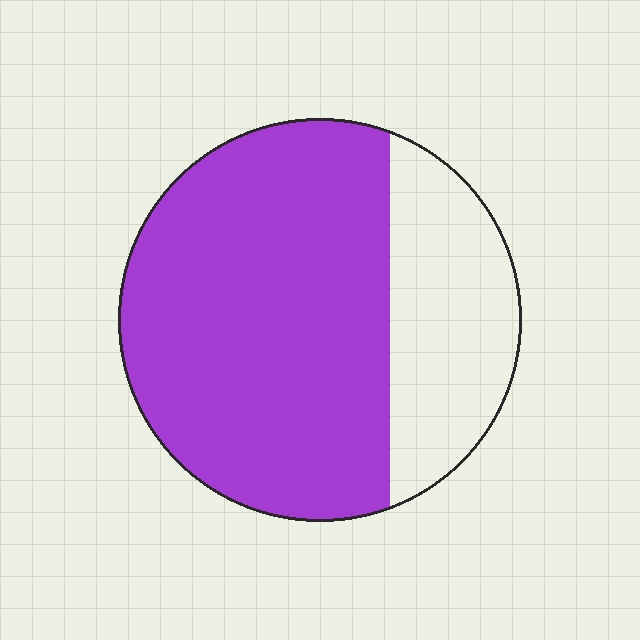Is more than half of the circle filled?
Yes.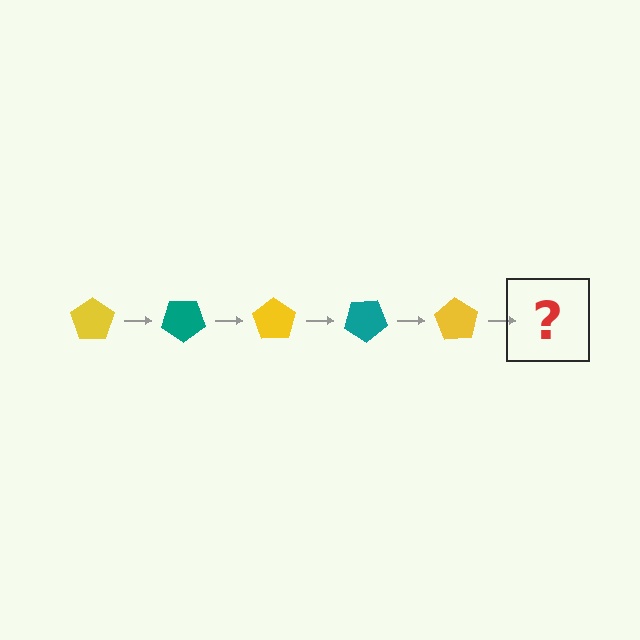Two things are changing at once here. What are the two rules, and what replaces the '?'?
The two rules are that it rotates 35 degrees each step and the color cycles through yellow and teal. The '?' should be a teal pentagon, rotated 175 degrees from the start.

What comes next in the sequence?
The next element should be a teal pentagon, rotated 175 degrees from the start.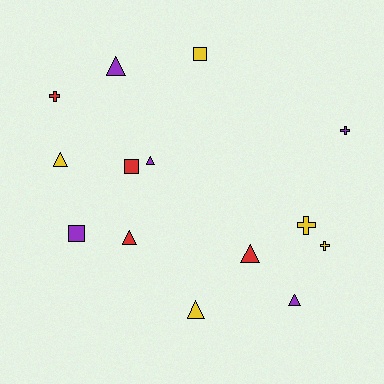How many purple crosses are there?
There is 1 purple cross.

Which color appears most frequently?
Yellow, with 5 objects.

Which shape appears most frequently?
Triangle, with 7 objects.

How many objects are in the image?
There are 14 objects.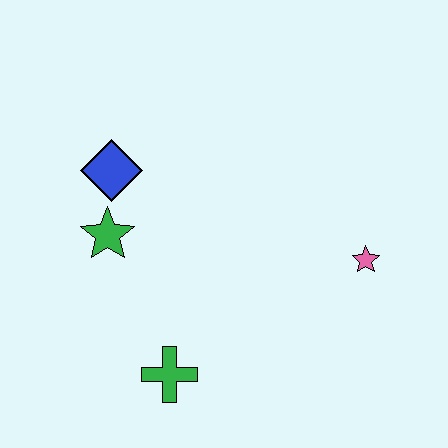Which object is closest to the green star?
The blue diamond is closest to the green star.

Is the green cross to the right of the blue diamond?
Yes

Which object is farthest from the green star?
The pink star is farthest from the green star.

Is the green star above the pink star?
Yes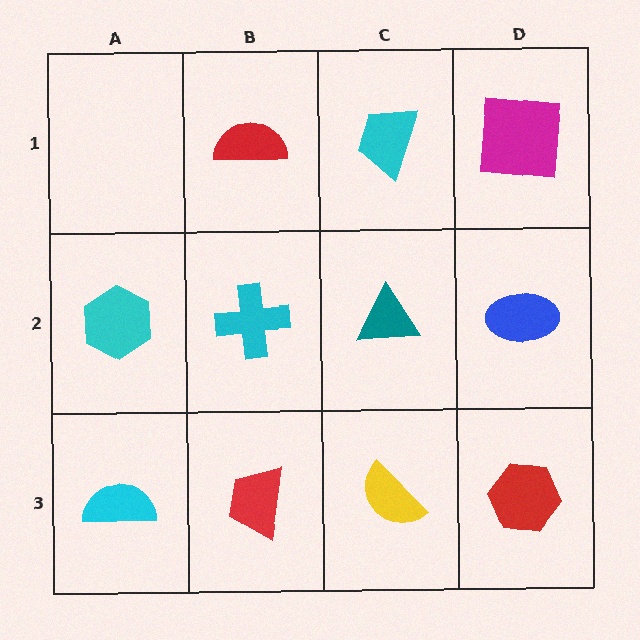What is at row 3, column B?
A red trapezoid.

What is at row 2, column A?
A cyan hexagon.